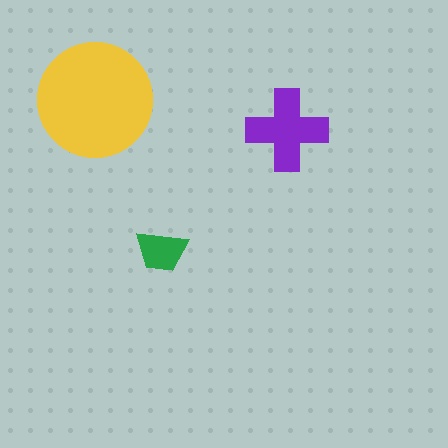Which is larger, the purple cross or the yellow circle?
The yellow circle.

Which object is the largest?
The yellow circle.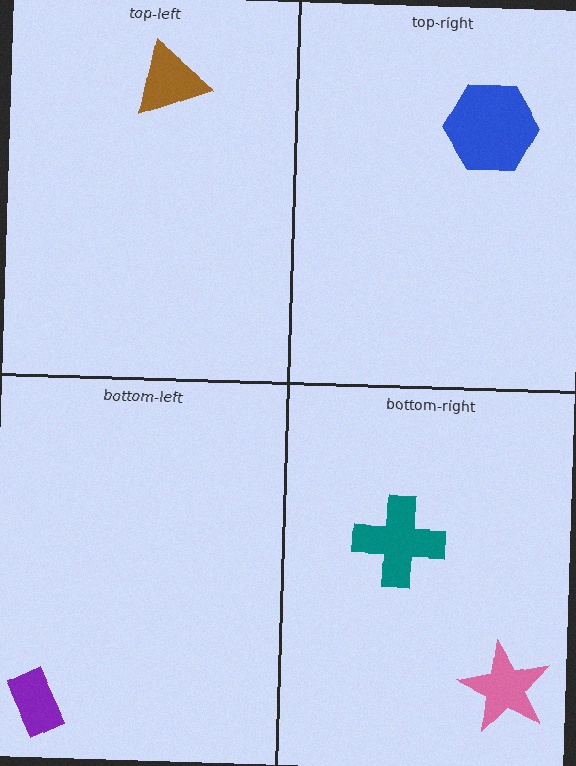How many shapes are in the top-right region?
1.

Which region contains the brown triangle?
The top-left region.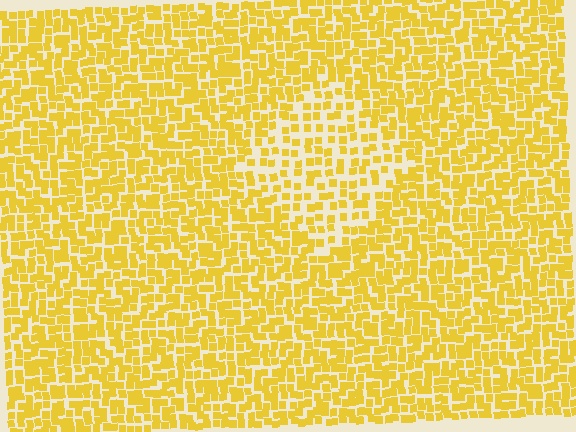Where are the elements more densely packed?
The elements are more densely packed outside the diamond boundary.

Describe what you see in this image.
The image contains small yellow elements arranged at two different densities. A diamond-shaped region is visible where the elements are less densely packed than the surrounding area.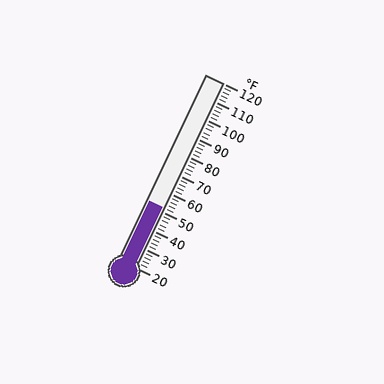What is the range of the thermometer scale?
The thermometer scale ranges from 20°F to 120°F.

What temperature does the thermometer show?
The thermometer shows approximately 52°F.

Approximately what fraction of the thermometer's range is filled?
The thermometer is filled to approximately 30% of its range.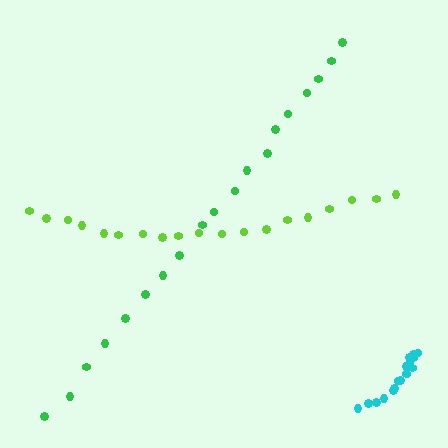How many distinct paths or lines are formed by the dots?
There are 3 distinct paths.